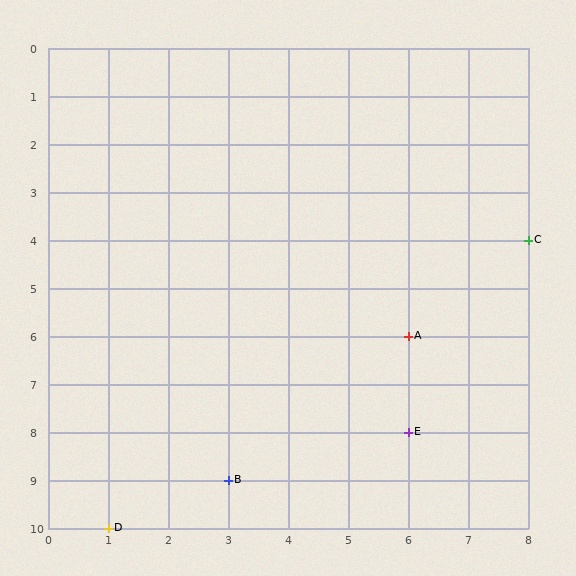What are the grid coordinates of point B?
Point B is at grid coordinates (3, 9).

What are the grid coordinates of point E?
Point E is at grid coordinates (6, 8).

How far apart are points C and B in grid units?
Points C and B are 5 columns and 5 rows apart (about 7.1 grid units diagonally).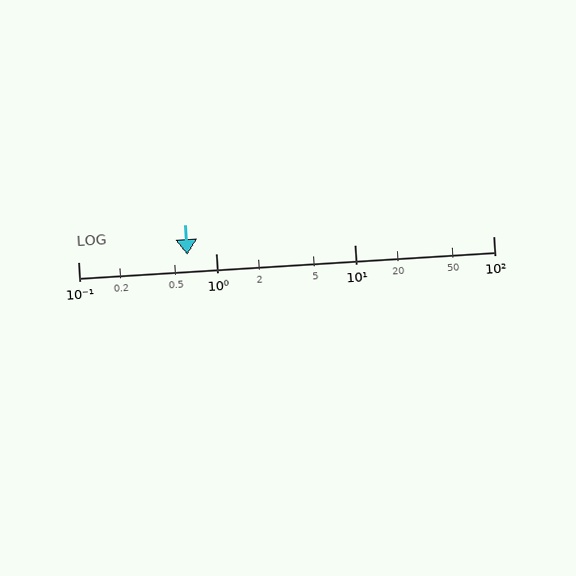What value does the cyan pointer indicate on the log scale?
The pointer indicates approximately 0.62.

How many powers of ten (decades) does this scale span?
The scale spans 3 decades, from 0.1 to 100.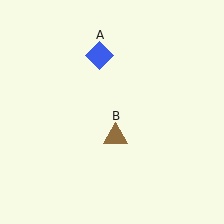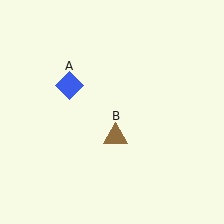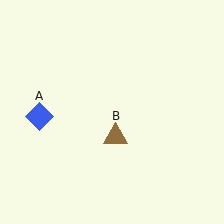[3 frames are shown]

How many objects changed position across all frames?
1 object changed position: blue diamond (object A).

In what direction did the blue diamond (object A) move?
The blue diamond (object A) moved down and to the left.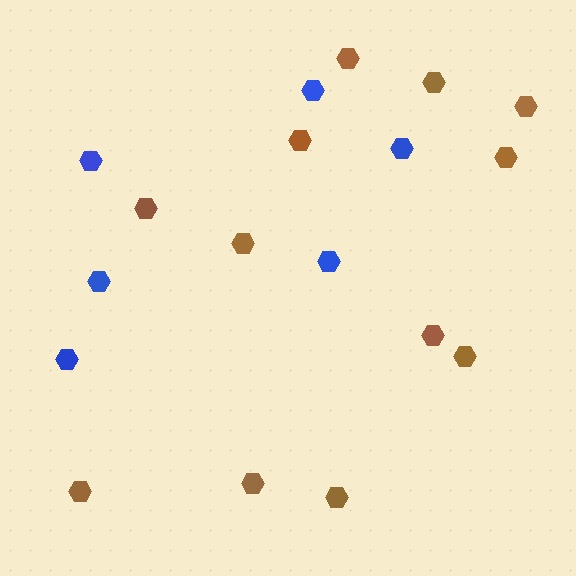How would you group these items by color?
There are 2 groups: one group of blue hexagons (6) and one group of brown hexagons (12).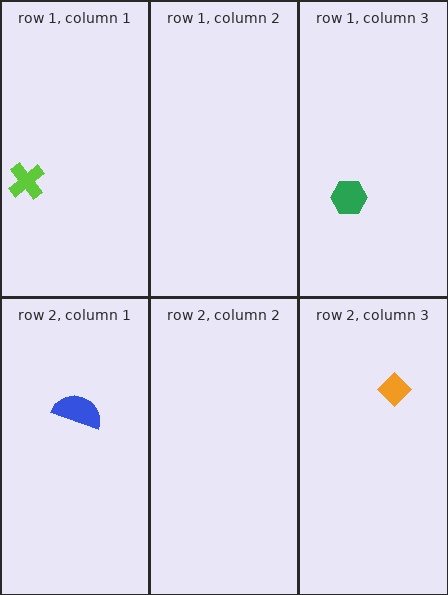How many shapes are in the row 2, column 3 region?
1.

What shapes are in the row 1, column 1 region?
The lime cross.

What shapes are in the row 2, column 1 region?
The blue semicircle.